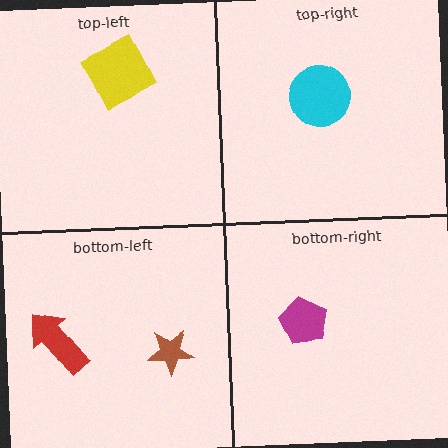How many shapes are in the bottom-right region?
1.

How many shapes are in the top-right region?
1.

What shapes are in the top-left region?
The yellow diamond.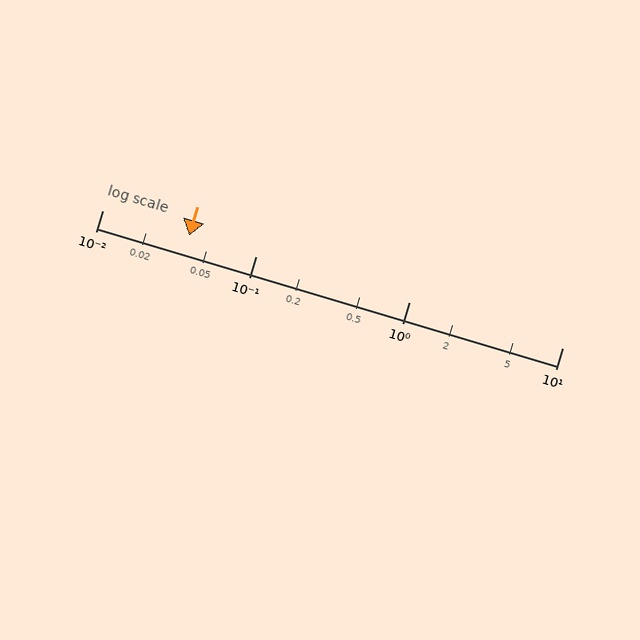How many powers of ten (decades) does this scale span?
The scale spans 3 decades, from 0.01 to 10.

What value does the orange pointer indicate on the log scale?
The pointer indicates approximately 0.037.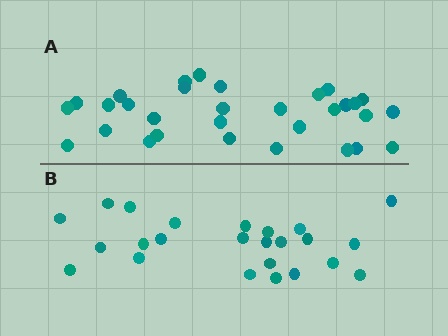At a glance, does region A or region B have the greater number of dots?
Region A (the top region) has more dots.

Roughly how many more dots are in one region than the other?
Region A has roughly 8 or so more dots than region B.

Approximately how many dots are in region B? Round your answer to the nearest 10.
About 20 dots. (The exact count is 24, which rounds to 20.)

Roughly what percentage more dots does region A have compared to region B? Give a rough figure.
About 30% more.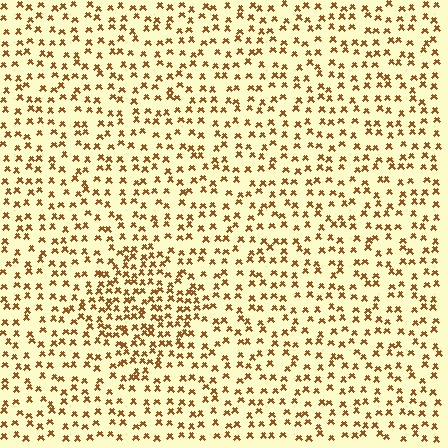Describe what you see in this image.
The image contains small brown elements arranged at two different densities. A diamond-shaped region is visible where the elements are more densely packed than the surrounding area.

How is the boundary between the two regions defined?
The boundary is defined by a change in element density (approximately 1.8x ratio). All elements are the same color, size, and shape.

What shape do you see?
I see a diamond.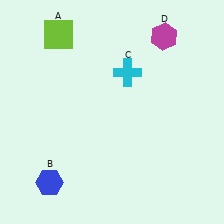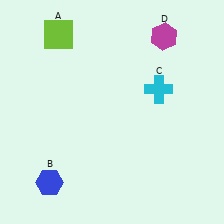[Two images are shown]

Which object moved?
The cyan cross (C) moved right.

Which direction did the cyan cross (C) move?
The cyan cross (C) moved right.